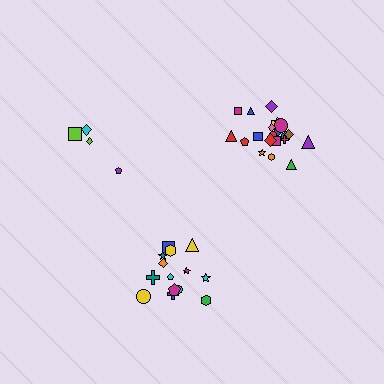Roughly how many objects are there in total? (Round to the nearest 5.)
Roughly 40 objects in total.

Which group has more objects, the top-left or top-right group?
The top-right group.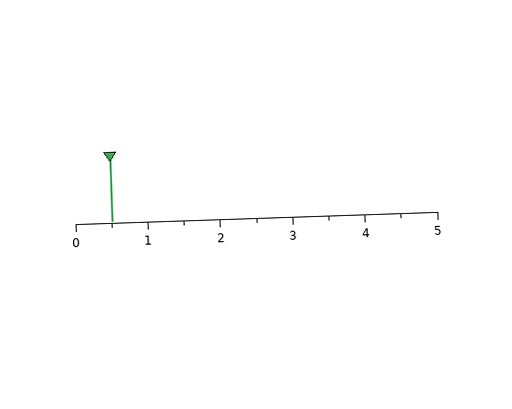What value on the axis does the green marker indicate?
The marker indicates approximately 0.5.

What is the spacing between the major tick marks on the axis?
The major ticks are spaced 1 apart.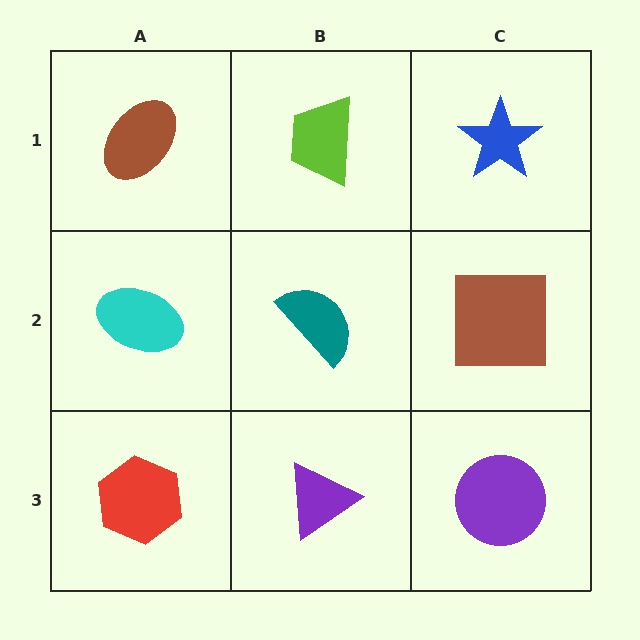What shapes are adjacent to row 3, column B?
A teal semicircle (row 2, column B), a red hexagon (row 3, column A), a purple circle (row 3, column C).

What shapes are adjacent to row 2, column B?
A lime trapezoid (row 1, column B), a purple triangle (row 3, column B), a cyan ellipse (row 2, column A), a brown square (row 2, column C).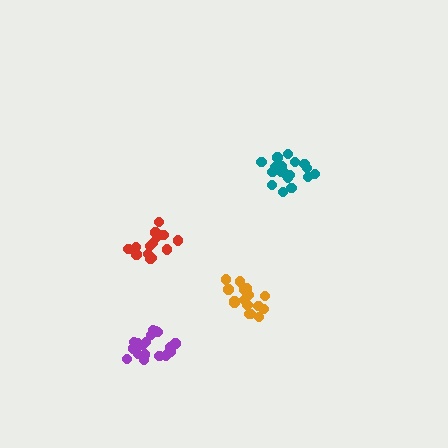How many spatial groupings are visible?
There are 4 spatial groupings.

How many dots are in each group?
Group 1: 19 dots, Group 2: 14 dots, Group 3: 16 dots, Group 4: 19 dots (68 total).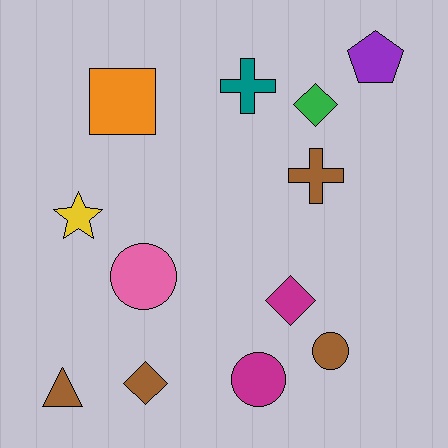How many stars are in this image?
There is 1 star.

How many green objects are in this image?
There is 1 green object.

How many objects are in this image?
There are 12 objects.